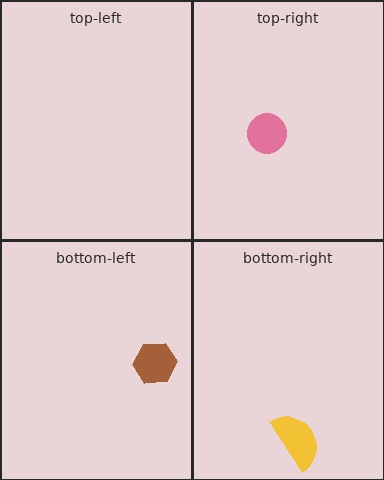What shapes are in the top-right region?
The pink circle.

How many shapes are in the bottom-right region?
1.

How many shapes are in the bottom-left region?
1.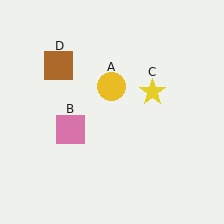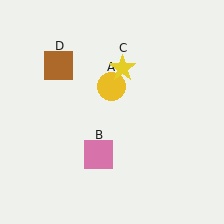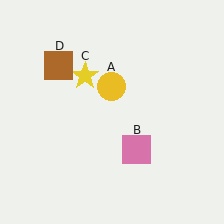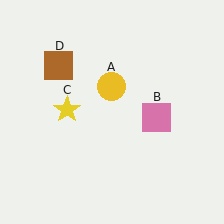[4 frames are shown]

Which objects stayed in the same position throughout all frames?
Yellow circle (object A) and brown square (object D) remained stationary.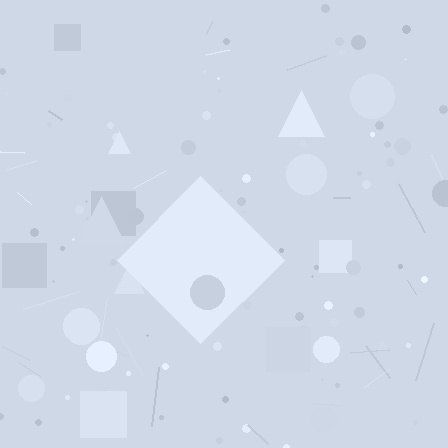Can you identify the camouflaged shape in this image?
The camouflaged shape is a diamond.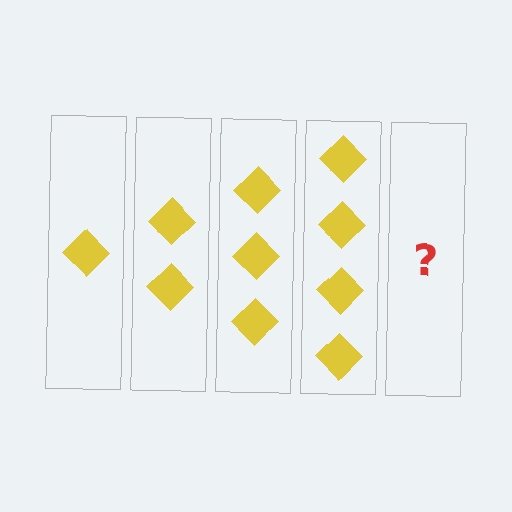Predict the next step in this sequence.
The next step is 5 diamonds.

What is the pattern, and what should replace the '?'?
The pattern is that each step adds one more diamond. The '?' should be 5 diamonds.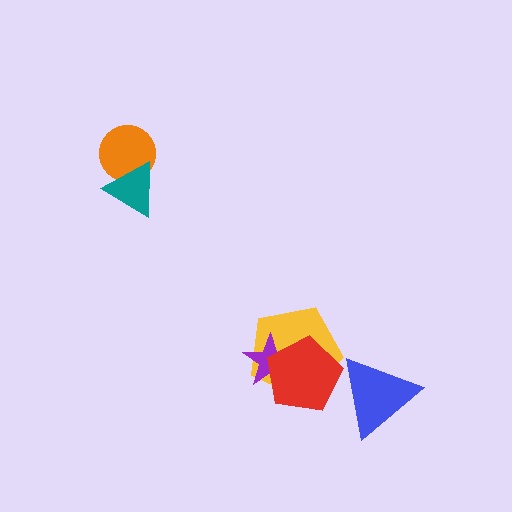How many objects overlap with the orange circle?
1 object overlaps with the orange circle.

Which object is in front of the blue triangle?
The red pentagon is in front of the blue triangle.